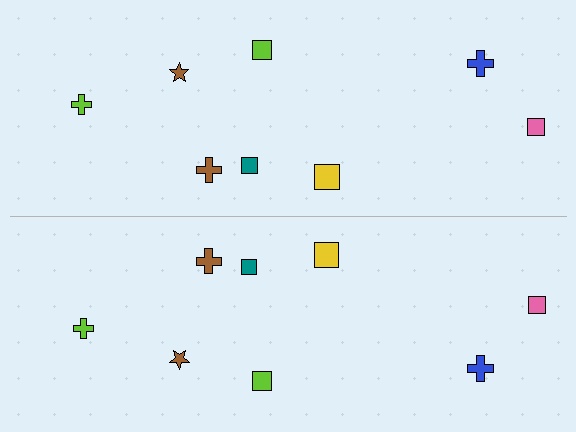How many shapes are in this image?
There are 16 shapes in this image.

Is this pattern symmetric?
Yes, this pattern has bilateral (reflection) symmetry.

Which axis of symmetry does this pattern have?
The pattern has a horizontal axis of symmetry running through the center of the image.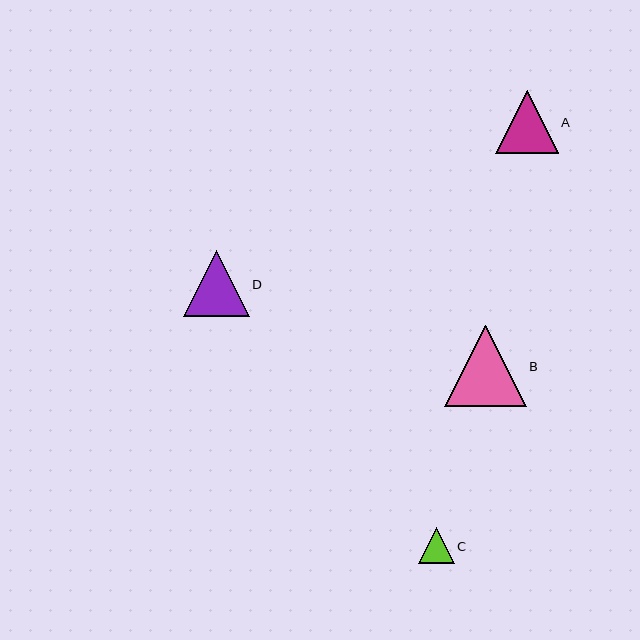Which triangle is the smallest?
Triangle C is the smallest with a size of approximately 35 pixels.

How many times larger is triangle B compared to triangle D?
Triangle B is approximately 1.2 times the size of triangle D.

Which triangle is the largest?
Triangle B is the largest with a size of approximately 81 pixels.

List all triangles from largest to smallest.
From largest to smallest: B, D, A, C.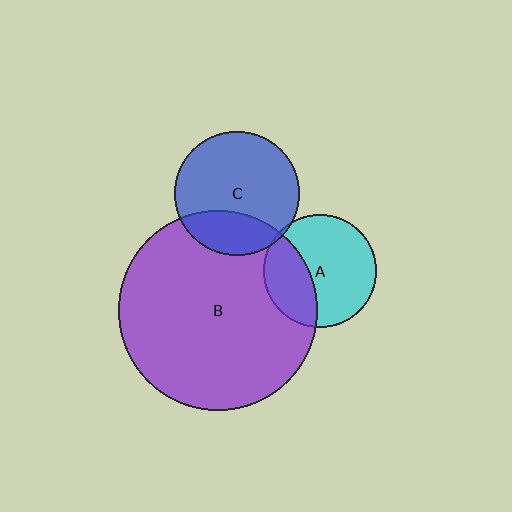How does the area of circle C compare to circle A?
Approximately 1.2 times.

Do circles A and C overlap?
Yes.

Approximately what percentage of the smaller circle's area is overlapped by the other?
Approximately 5%.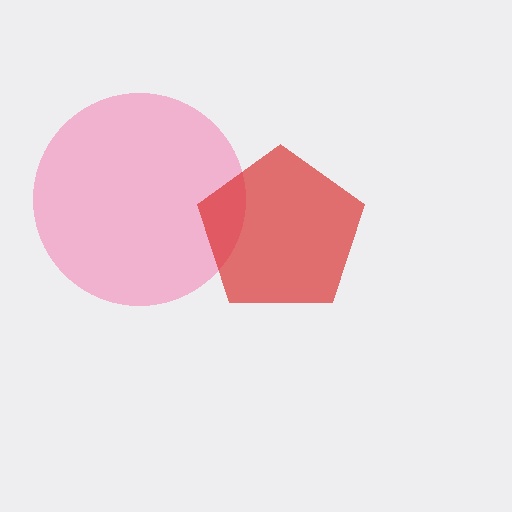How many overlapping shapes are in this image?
There are 2 overlapping shapes in the image.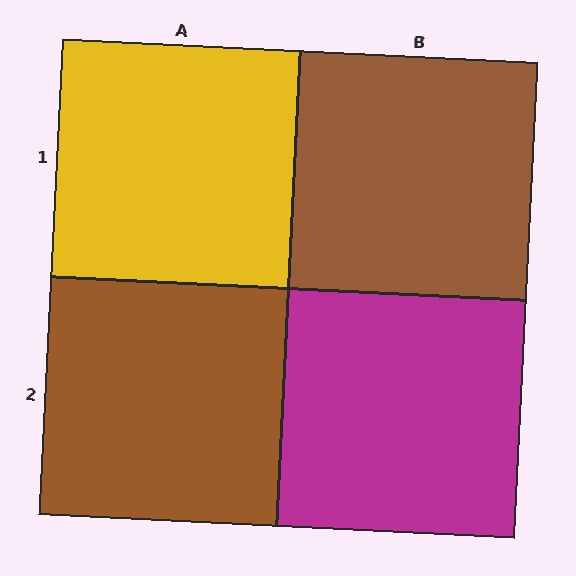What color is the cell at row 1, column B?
Brown.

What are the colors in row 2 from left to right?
Brown, magenta.